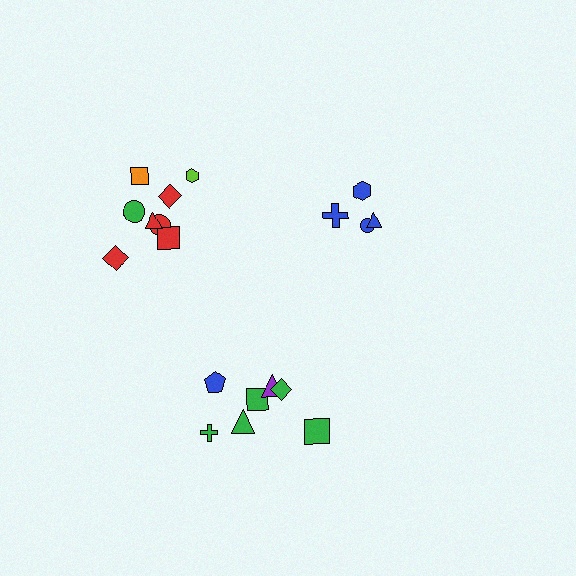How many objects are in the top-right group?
There are 4 objects.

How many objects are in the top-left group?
There are 8 objects.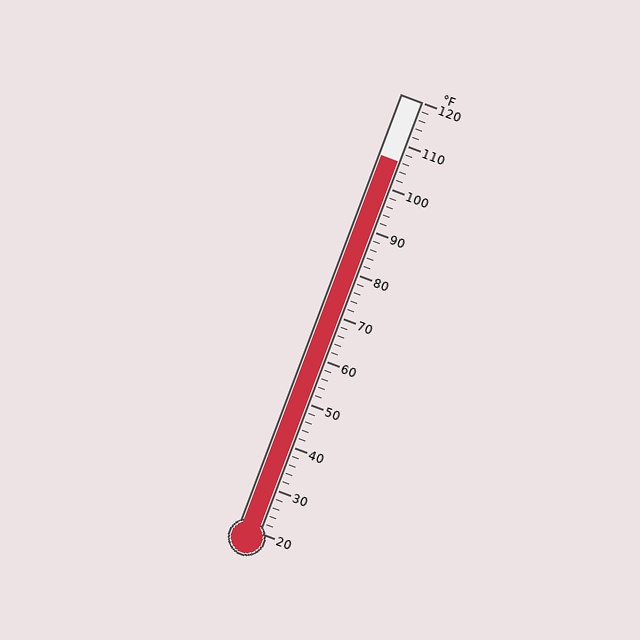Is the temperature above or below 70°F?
The temperature is above 70°F.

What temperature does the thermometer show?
The thermometer shows approximately 106°F.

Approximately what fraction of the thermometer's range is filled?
The thermometer is filled to approximately 85% of its range.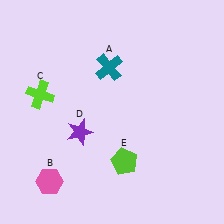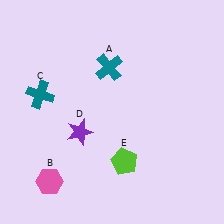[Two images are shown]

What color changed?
The cross (C) changed from lime in Image 1 to teal in Image 2.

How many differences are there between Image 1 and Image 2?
There is 1 difference between the two images.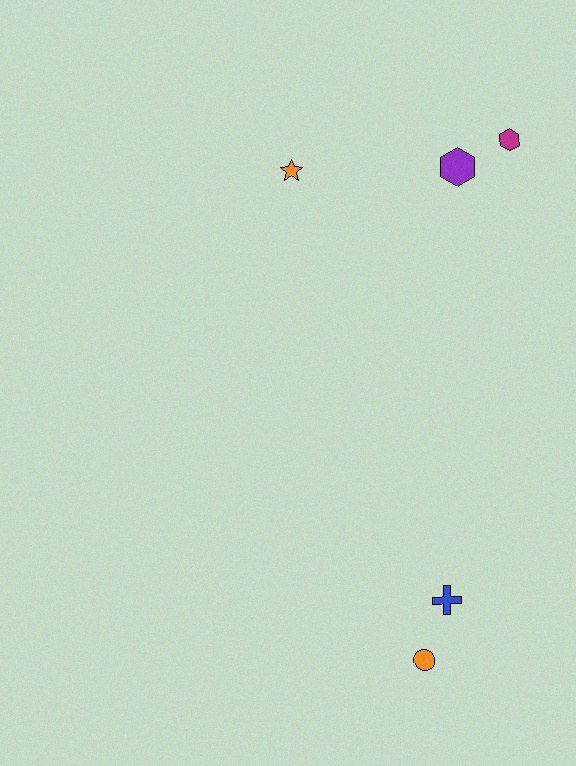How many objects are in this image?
There are 5 objects.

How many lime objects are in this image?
There are no lime objects.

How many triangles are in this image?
There are no triangles.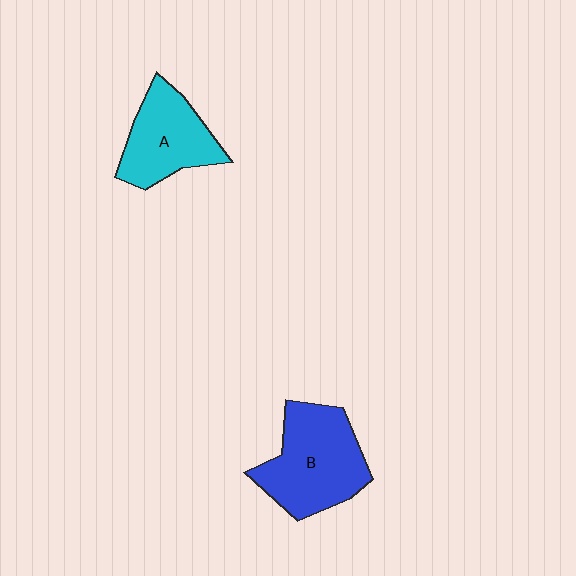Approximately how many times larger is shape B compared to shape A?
Approximately 1.3 times.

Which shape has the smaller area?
Shape A (cyan).